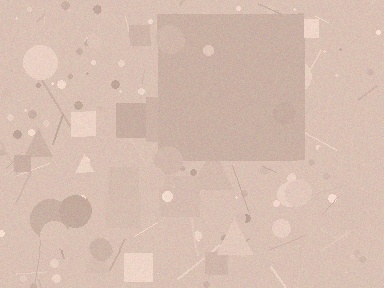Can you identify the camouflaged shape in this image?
The camouflaged shape is a square.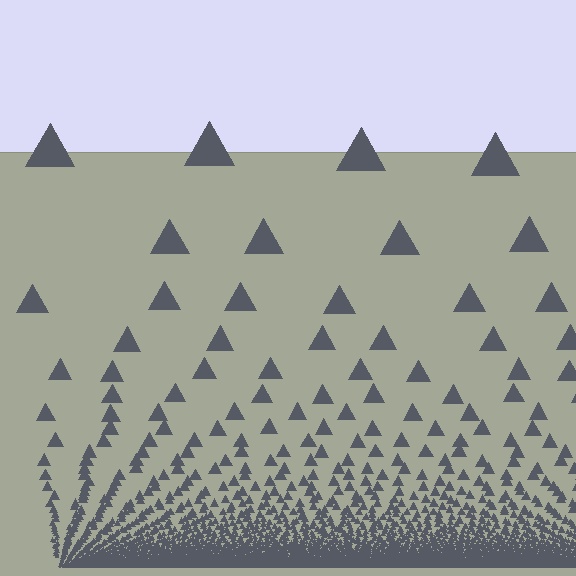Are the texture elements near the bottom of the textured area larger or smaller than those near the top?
Smaller. The gradient is inverted — elements near the bottom are smaller and denser.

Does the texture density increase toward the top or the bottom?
Density increases toward the bottom.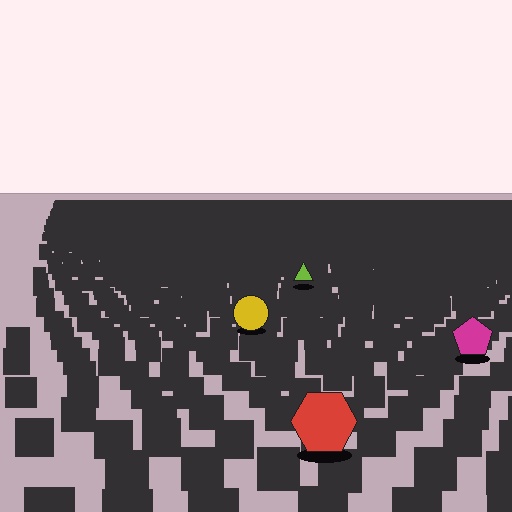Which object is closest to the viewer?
The red hexagon is closest. The texture marks near it are larger and more spread out.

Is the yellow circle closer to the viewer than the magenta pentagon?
No. The magenta pentagon is closer — you can tell from the texture gradient: the ground texture is coarser near it.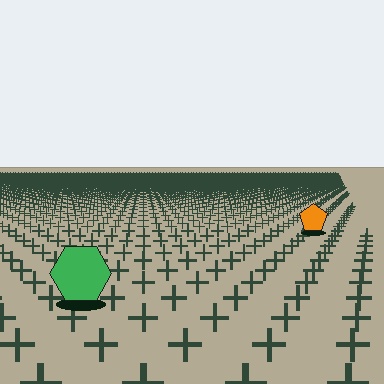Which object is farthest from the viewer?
The orange pentagon is farthest from the viewer. It appears smaller and the ground texture around it is denser.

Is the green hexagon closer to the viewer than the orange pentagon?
Yes. The green hexagon is closer — you can tell from the texture gradient: the ground texture is coarser near it.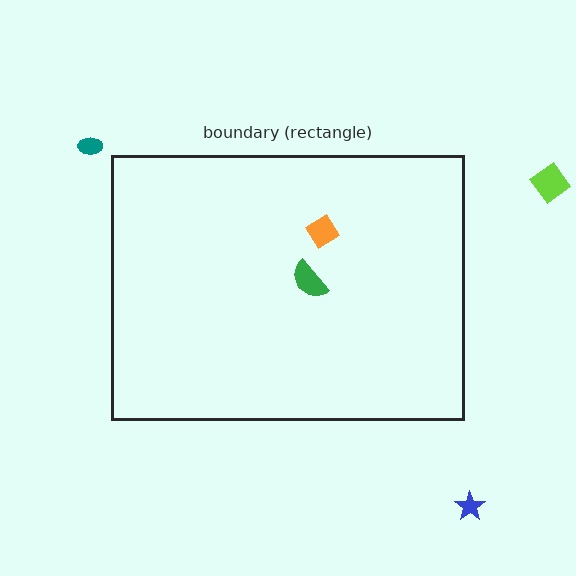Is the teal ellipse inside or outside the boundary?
Outside.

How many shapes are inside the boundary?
2 inside, 3 outside.